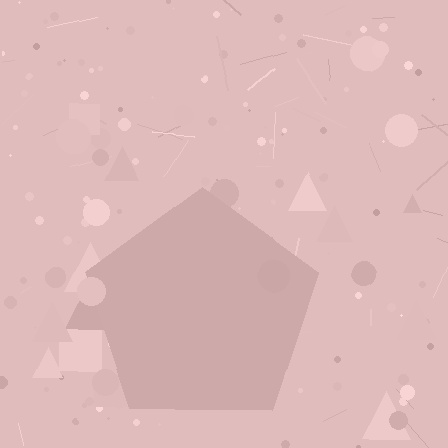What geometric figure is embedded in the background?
A pentagon is embedded in the background.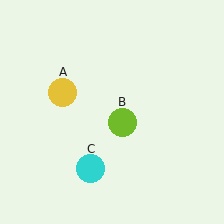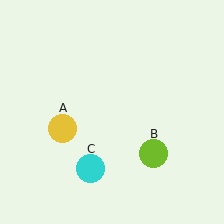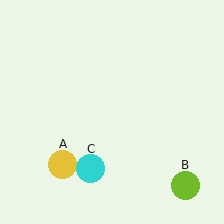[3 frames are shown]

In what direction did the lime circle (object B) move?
The lime circle (object B) moved down and to the right.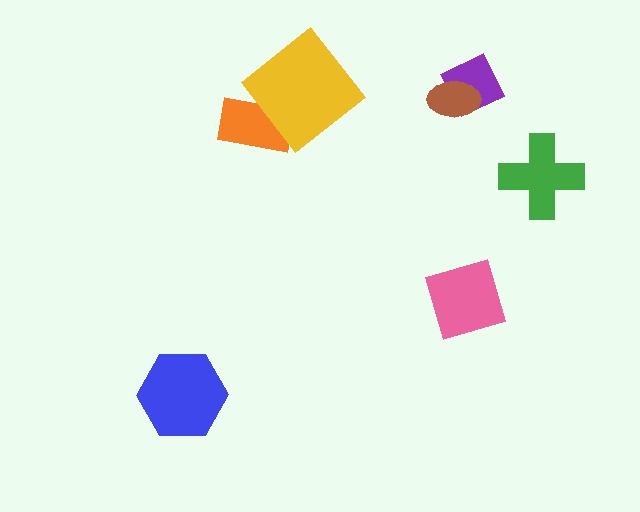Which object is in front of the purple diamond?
The brown ellipse is in front of the purple diamond.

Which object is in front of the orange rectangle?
The yellow diamond is in front of the orange rectangle.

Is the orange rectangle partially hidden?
Yes, it is partially covered by another shape.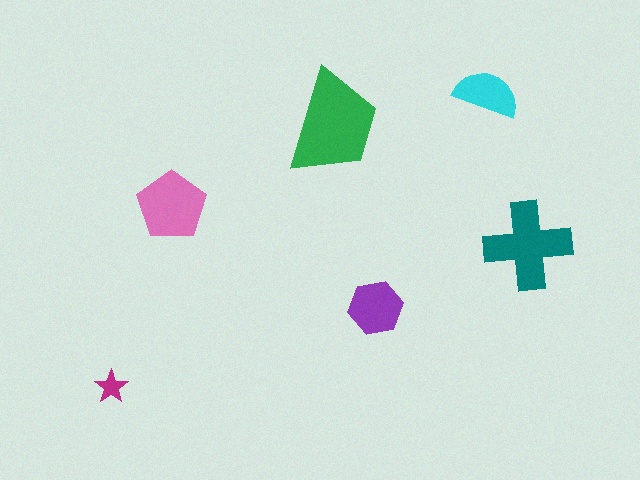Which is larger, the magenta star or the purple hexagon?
The purple hexagon.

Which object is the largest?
The green trapezoid.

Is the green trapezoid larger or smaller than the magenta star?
Larger.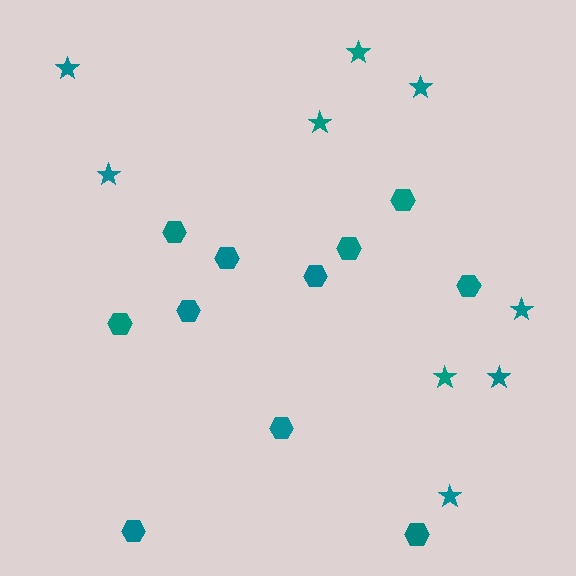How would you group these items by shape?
There are 2 groups: one group of stars (9) and one group of hexagons (11).